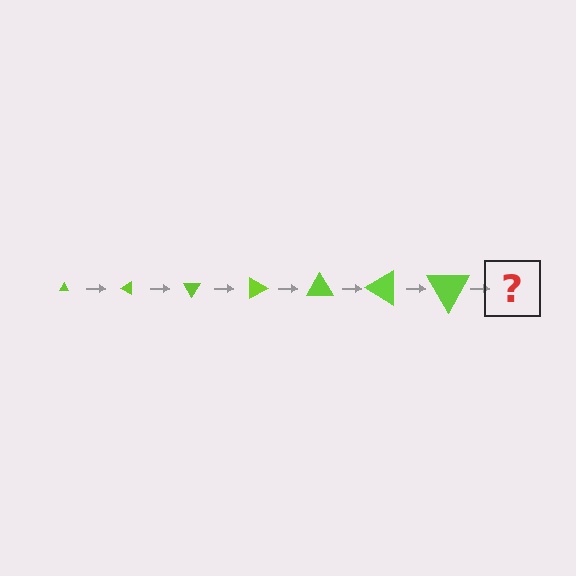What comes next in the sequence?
The next element should be a triangle, larger than the previous one and rotated 210 degrees from the start.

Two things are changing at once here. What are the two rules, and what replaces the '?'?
The two rules are that the triangle grows larger each step and it rotates 30 degrees each step. The '?' should be a triangle, larger than the previous one and rotated 210 degrees from the start.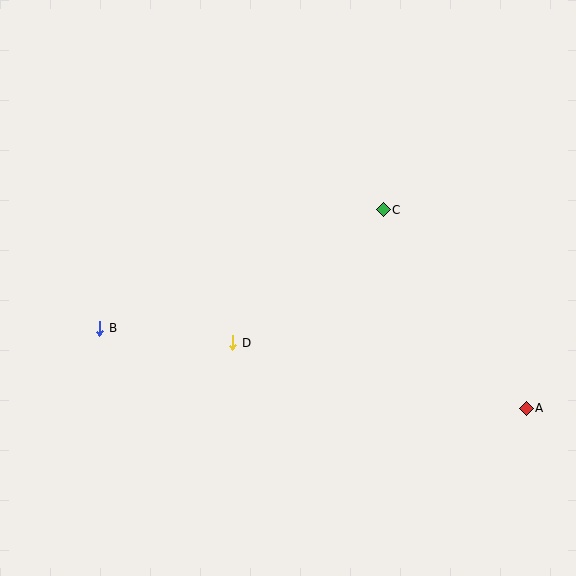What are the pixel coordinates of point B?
Point B is at (100, 328).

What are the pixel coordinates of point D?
Point D is at (233, 343).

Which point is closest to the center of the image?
Point D at (233, 343) is closest to the center.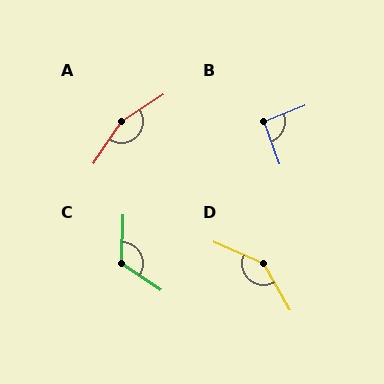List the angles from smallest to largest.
B (92°), C (123°), D (143°), A (156°).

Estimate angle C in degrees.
Approximately 123 degrees.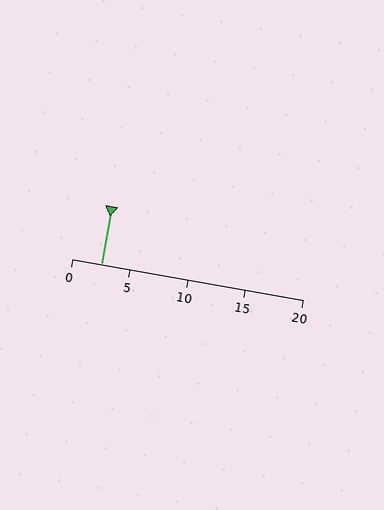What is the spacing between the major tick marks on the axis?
The major ticks are spaced 5 apart.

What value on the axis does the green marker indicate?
The marker indicates approximately 2.5.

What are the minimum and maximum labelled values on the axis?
The axis runs from 0 to 20.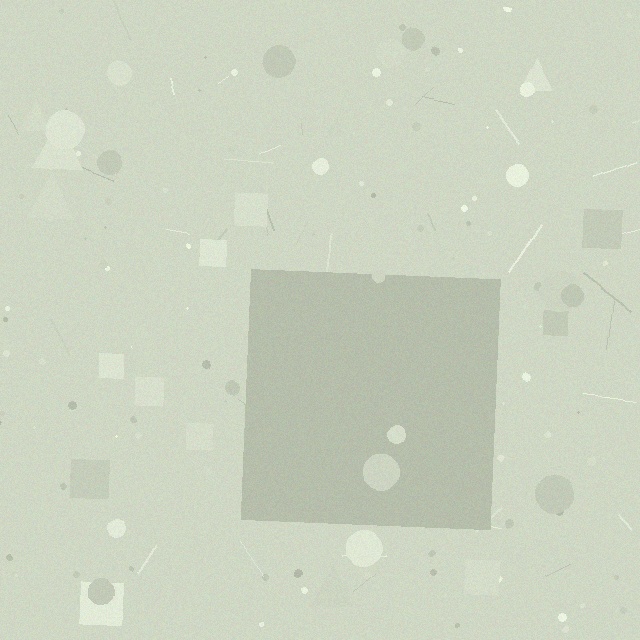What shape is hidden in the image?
A square is hidden in the image.